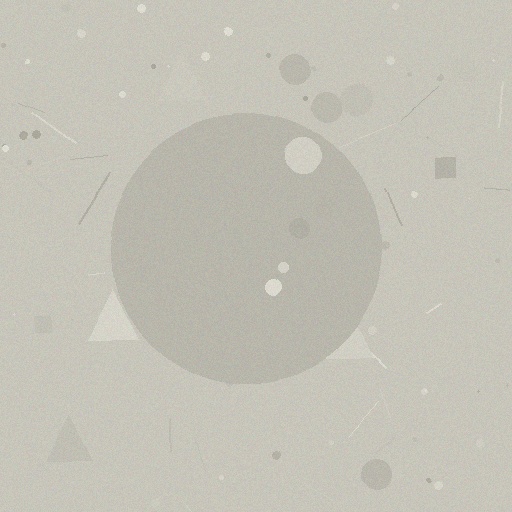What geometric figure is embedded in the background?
A circle is embedded in the background.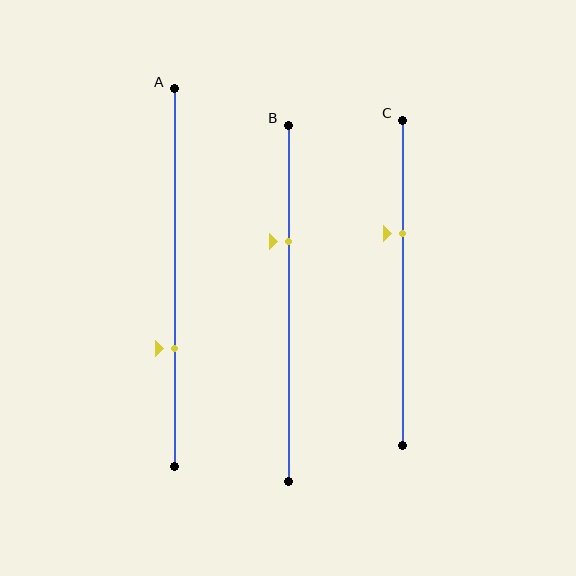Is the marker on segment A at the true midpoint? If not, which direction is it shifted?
No, the marker on segment A is shifted downward by about 19% of the segment length.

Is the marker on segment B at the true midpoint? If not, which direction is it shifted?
No, the marker on segment B is shifted upward by about 17% of the segment length.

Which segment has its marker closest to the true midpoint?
Segment C has its marker closest to the true midpoint.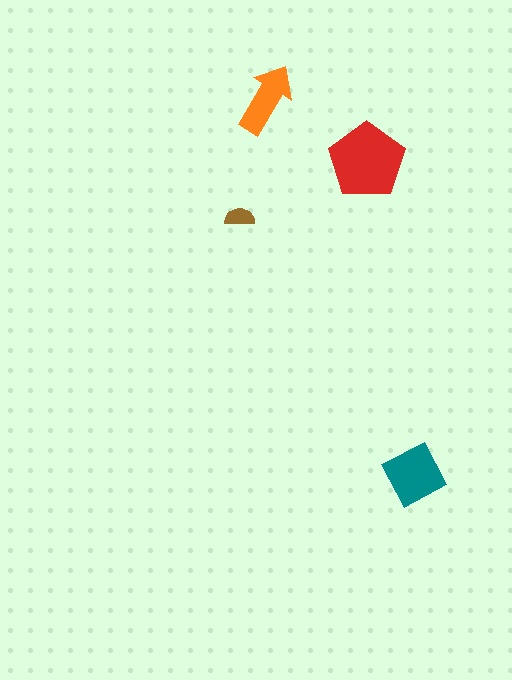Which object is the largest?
The red pentagon.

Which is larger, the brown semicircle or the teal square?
The teal square.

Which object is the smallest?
The brown semicircle.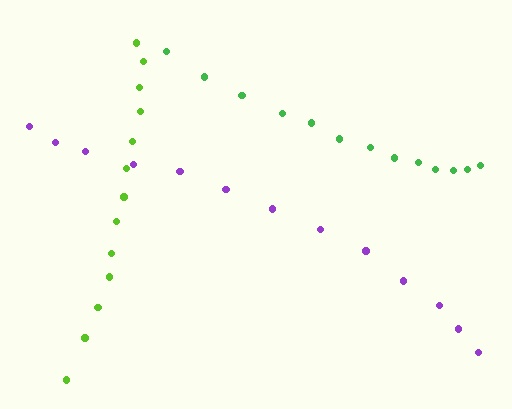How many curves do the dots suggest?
There are 3 distinct paths.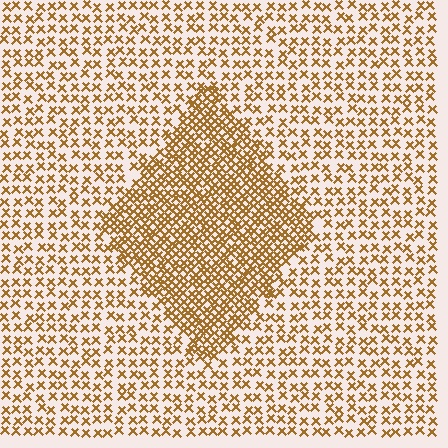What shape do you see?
I see a diamond.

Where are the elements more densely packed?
The elements are more densely packed inside the diamond boundary.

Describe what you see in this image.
The image contains small brown elements arranged at two different densities. A diamond-shaped region is visible where the elements are more densely packed than the surrounding area.